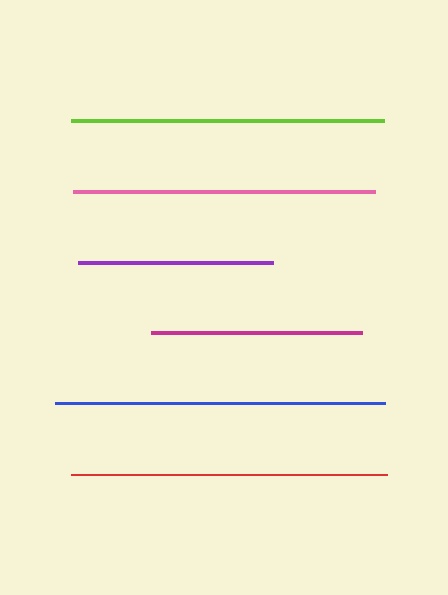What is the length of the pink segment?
The pink segment is approximately 302 pixels long.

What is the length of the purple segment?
The purple segment is approximately 195 pixels long.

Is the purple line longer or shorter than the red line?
The red line is longer than the purple line.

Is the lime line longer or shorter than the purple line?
The lime line is longer than the purple line.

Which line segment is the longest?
The blue line is the longest at approximately 331 pixels.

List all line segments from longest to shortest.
From longest to shortest: blue, red, lime, pink, magenta, purple.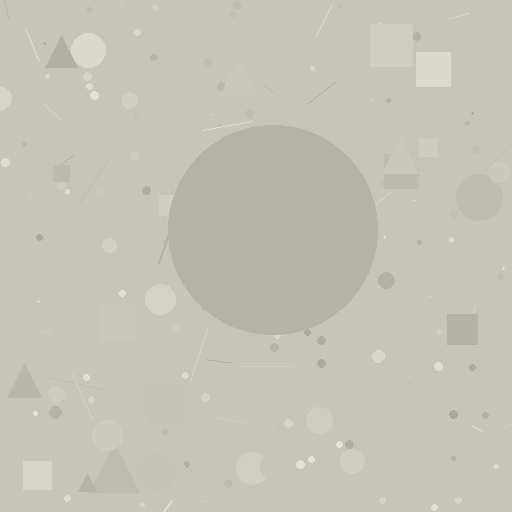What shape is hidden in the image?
A circle is hidden in the image.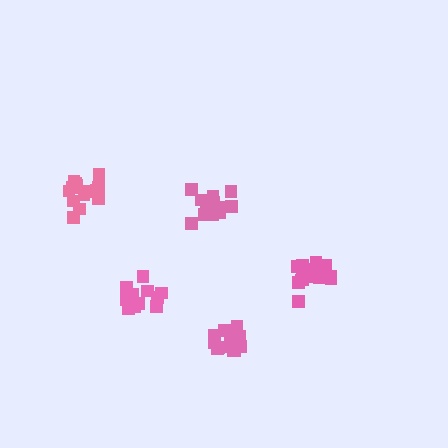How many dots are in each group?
Group 1: 16 dots, Group 2: 17 dots, Group 3: 17 dots, Group 4: 12 dots, Group 5: 14 dots (76 total).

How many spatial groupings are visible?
There are 5 spatial groupings.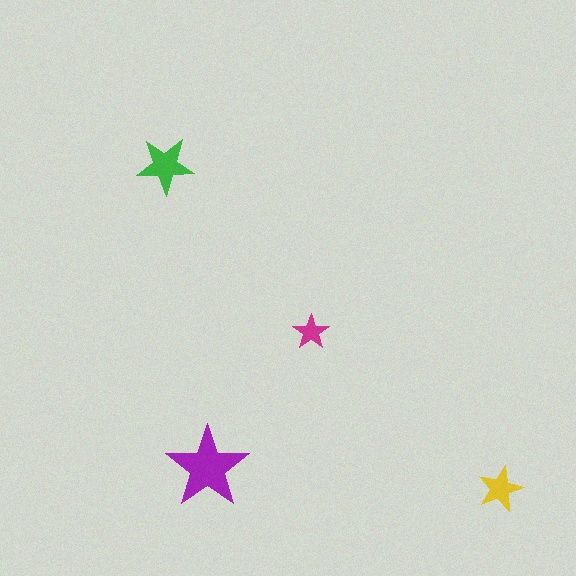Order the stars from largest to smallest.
the purple one, the green one, the yellow one, the magenta one.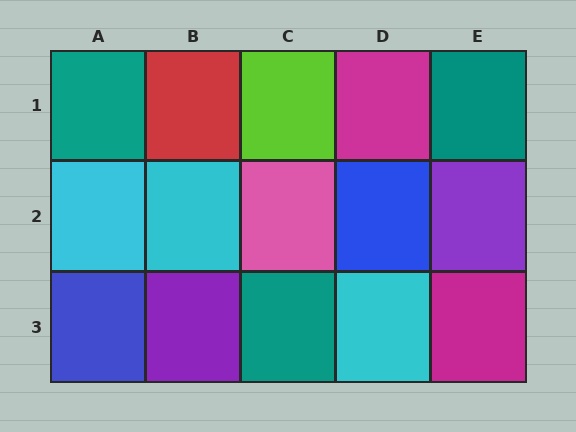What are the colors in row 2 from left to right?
Cyan, cyan, pink, blue, purple.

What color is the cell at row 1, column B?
Red.